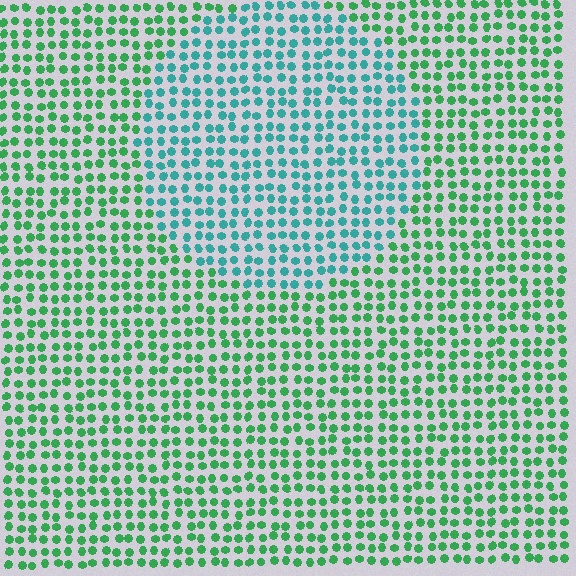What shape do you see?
I see a circle.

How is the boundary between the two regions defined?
The boundary is defined purely by a slight shift in hue (about 41 degrees). Spacing, size, and orientation are identical on both sides.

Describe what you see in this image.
The image is filled with small green elements in a uniform arrangement. A circle-shaped region is visible where the elements are tinted to a slightly different hue, forming a subtle color boundary.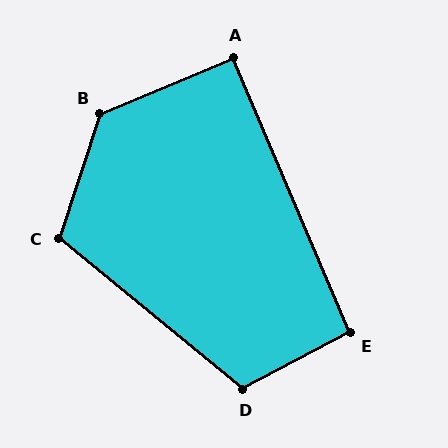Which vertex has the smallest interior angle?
A, at approximately 90 degrees.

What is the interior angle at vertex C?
Approximately 111 degrees (obtuse).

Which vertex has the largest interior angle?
B, at approximately 131 degrees.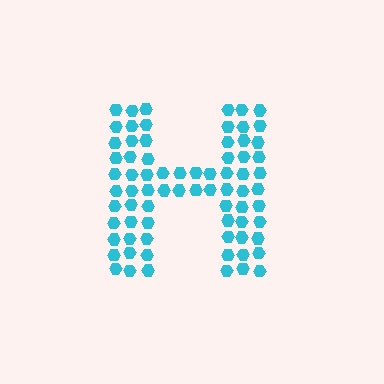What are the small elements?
The small elements are hexagons.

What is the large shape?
The large shape is the letter H.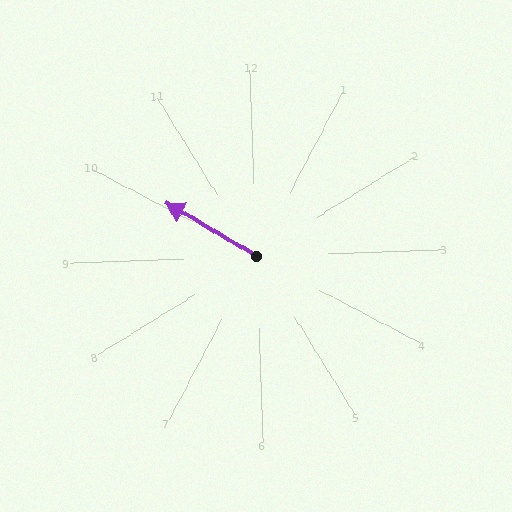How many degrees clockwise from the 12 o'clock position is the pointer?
Approximately 302 degrees.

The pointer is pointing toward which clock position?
Roughly 10 o'clock.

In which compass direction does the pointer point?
Northwest.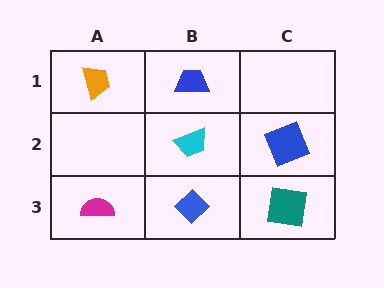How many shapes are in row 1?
2 shapes.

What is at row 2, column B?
A cyan trapezoid.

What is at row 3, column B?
A blue diamond.